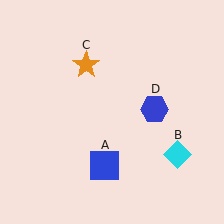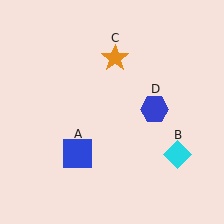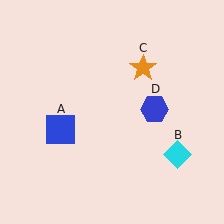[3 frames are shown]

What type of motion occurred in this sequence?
The blue square (object A), orange star (object C) rotated clockwise around the center of the scene.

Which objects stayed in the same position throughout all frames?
Cyan diamond (object B) and blue hexagon (object D) remained stationary.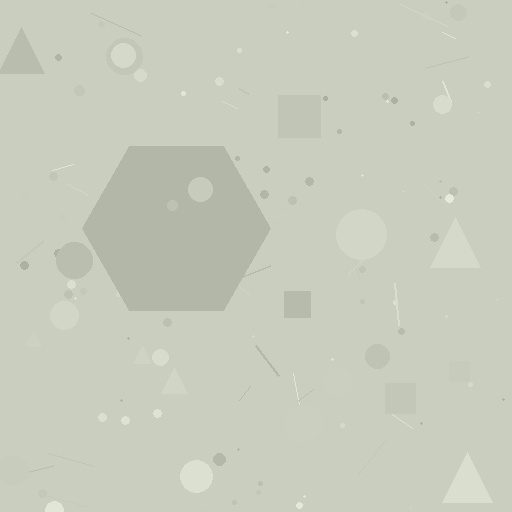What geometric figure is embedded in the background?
A hexagon is embedded in the background.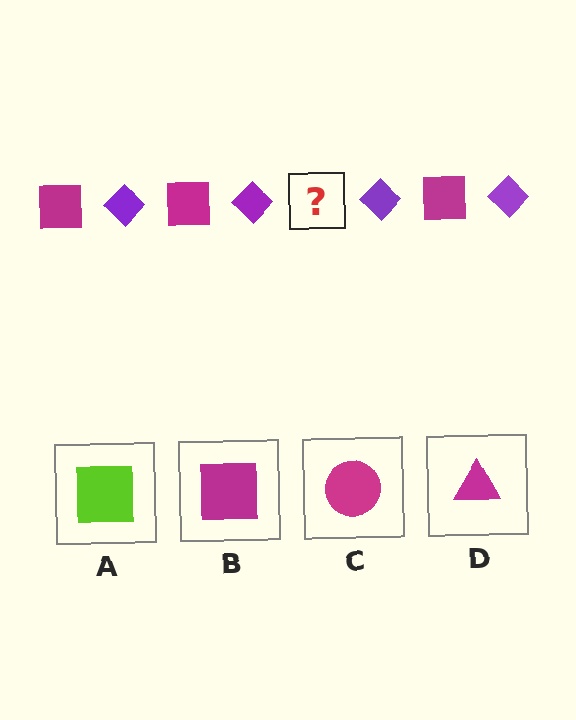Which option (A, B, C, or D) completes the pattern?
B.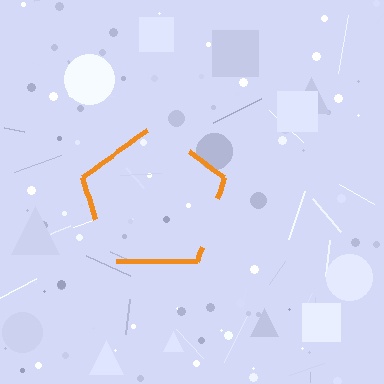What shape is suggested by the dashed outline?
The dashed outline suggests a pentagon.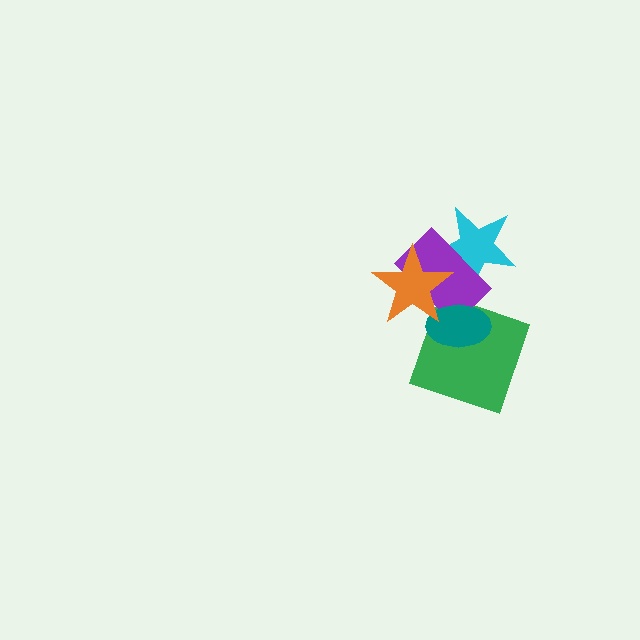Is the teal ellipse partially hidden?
Yes, it is partially covered by another shape.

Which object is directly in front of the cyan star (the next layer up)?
The purple rectangle is directly in front of the cyan star.